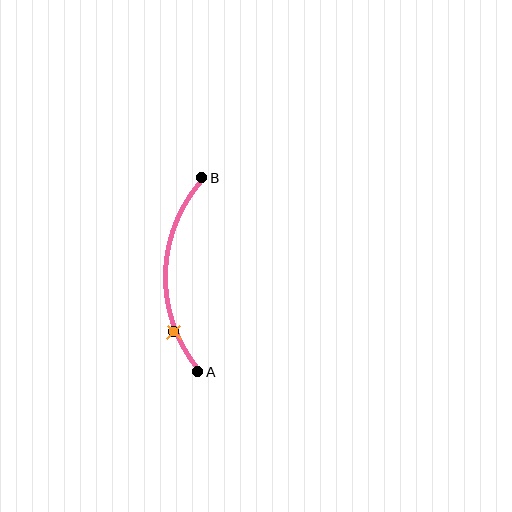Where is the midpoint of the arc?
The arc midpoint is the point on the curve farthest from the straight line joining A and B. It sits to the left of that line.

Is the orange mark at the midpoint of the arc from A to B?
No. The orange mark lies on the arc but is closer to endpoint A. The arc midpoint would be at the point on the curve equidistant along the arc from both A and B.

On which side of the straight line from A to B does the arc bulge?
The arc bulges to the left of the straight line connecting A and B.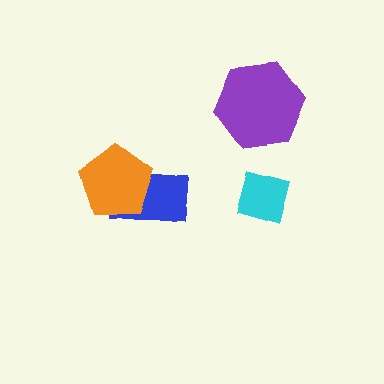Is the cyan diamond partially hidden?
No, no other shape covers it.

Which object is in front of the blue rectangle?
The orange pentagon is in front of the blue rectangle.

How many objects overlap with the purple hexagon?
0 objects overlap with the purple hexagon.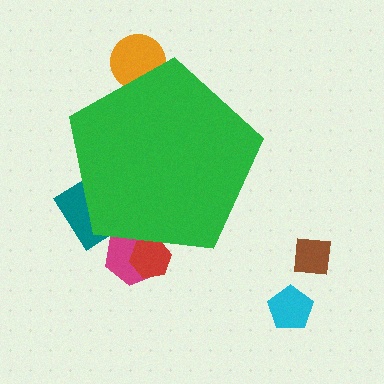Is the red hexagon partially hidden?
Yes, the red hexagon is partially hidden behind the green pentagon.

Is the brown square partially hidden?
No, the brown square is fully visible.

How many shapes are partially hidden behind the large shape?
4 shapes are partially hidden.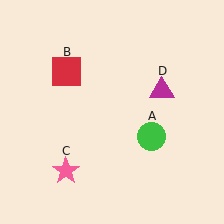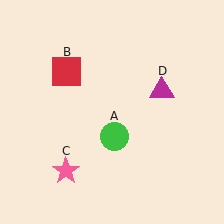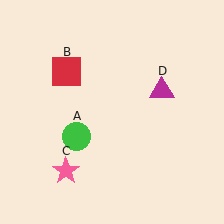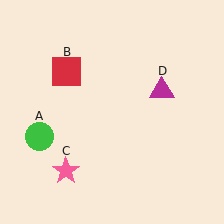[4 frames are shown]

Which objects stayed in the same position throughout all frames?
Red square (object B) and pink star (object C) and magenta triangle (object D) remained stationary.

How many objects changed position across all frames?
1 object changed position: green circle (object A).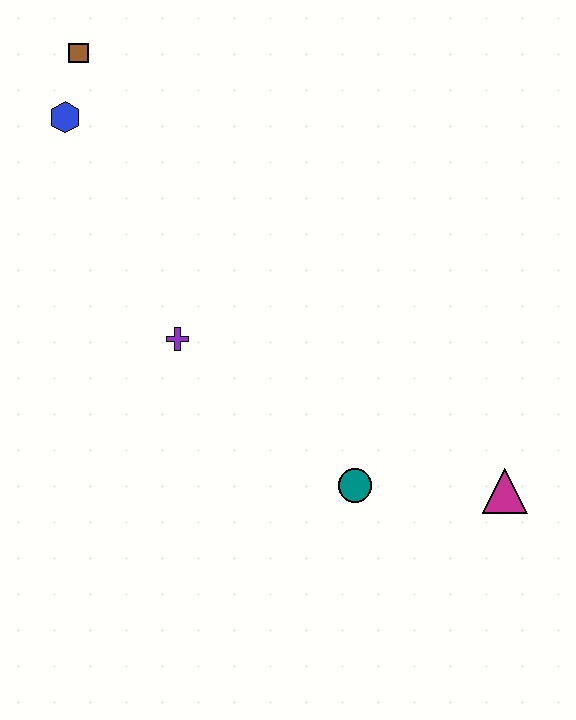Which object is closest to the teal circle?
The magenta triangle is closest to the teal circle.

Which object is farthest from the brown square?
The magenta triangle is farthest from the brown square.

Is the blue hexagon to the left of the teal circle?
Yes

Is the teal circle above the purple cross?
No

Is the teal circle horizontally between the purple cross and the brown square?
No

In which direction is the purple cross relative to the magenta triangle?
The purple cross is to the left of the magenta triangle.